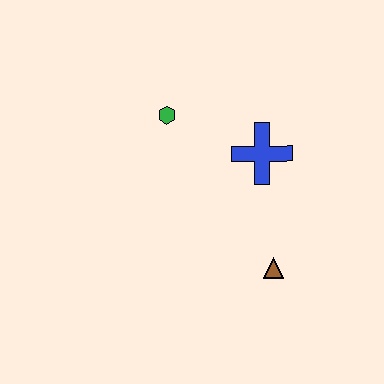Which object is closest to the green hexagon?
The blue cross is closest to the green hexagon.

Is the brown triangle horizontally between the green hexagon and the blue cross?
No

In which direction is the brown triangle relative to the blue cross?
The brown triangle is below the blue cross.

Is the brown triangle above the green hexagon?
No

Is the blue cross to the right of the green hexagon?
Yes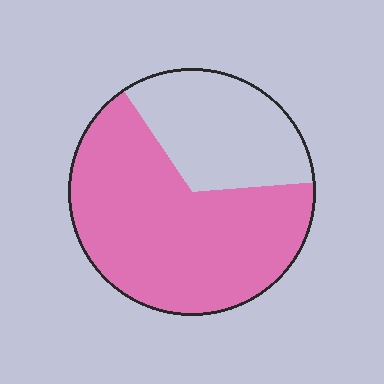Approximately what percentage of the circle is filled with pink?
Approximately 65%.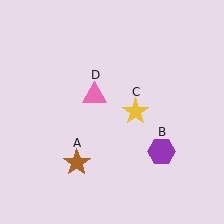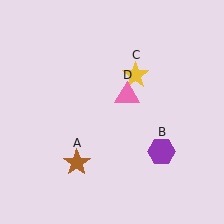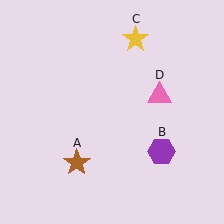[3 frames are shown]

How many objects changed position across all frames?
2 objects changed position: yellow star (object C), pink triangle (object D).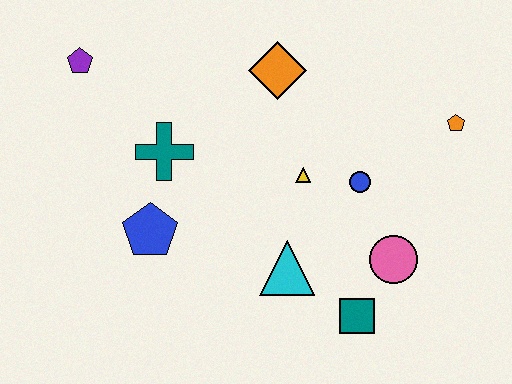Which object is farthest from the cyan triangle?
The purple pentagon is farthest from the cyan triangle.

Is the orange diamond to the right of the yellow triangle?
No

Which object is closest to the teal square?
The pink circle is closest to the teal square.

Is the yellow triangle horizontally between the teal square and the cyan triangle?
Yes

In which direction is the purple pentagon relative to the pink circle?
The purple pentagon is to the left of the pink circle.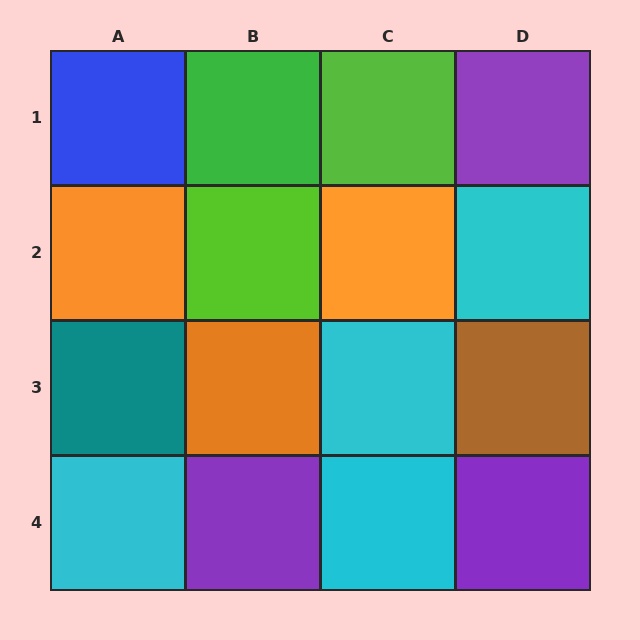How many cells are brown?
1 cell is brown.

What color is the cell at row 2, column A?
Orange.